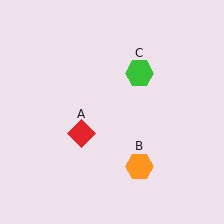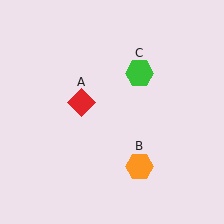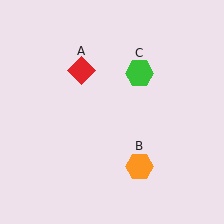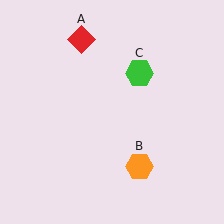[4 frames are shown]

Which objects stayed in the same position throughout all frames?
Orange hexagon (object B) and green hexagon (object C) remained stationary.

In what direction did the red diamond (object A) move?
The red diamond (object A) moved up.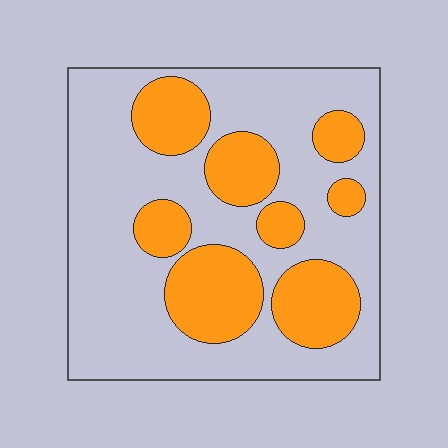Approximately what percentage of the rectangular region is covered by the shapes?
Approximately 30%.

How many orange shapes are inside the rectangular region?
8.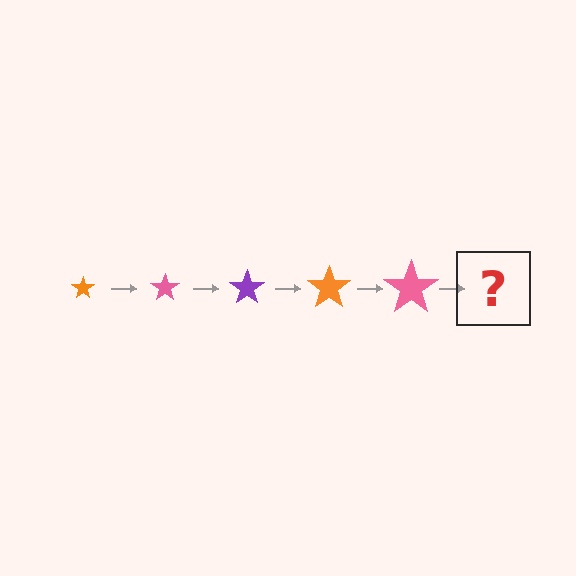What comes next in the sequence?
The next element should be a purple star, larger than the previous one.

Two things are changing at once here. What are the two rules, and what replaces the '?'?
The two rules are that the star grows larger each step and the color cycles through orange, pink, and purple. The '?' should be a purple star, larger than the previous one.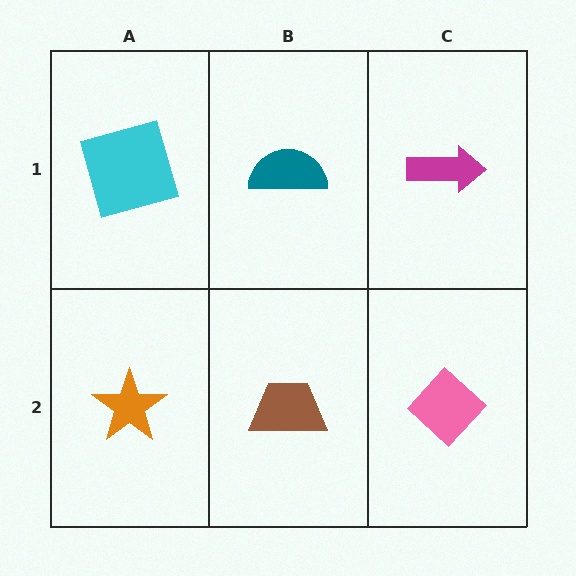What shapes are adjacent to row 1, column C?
A pink diamond (row 2, column C), a teal semicircle (row 1, column B).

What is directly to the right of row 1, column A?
A teal semicircle.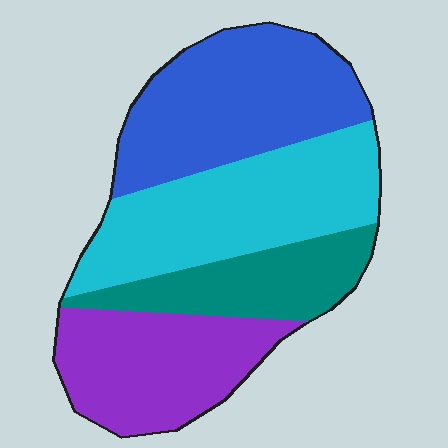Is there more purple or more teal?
Purple.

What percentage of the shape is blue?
Blue takes up about one third (1/3) of the shape.